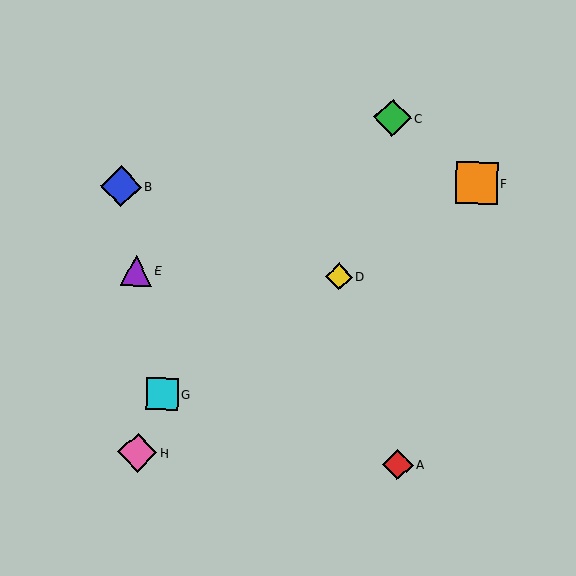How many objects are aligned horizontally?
2 objects (D, E) are aligned horizontally.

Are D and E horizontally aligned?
Yes, both are at y≈277.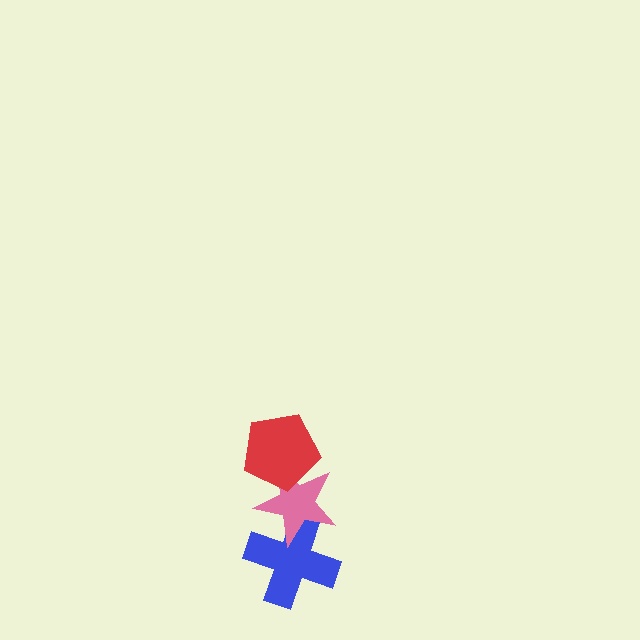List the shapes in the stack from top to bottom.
From top to bottom: the red pentagon, the pink star, the blue cross.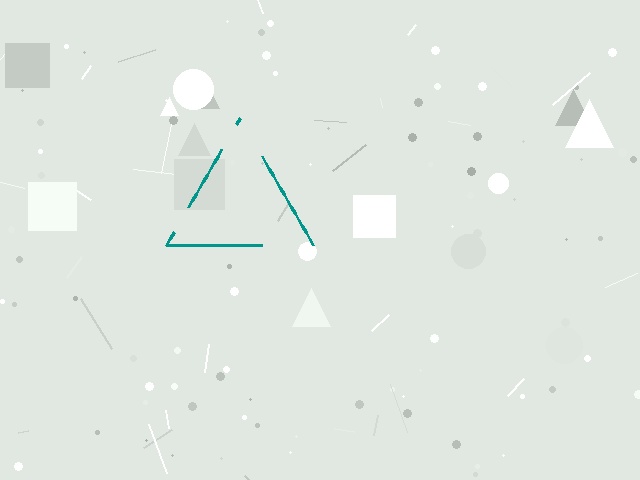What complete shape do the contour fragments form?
The contour fragments form a triangle.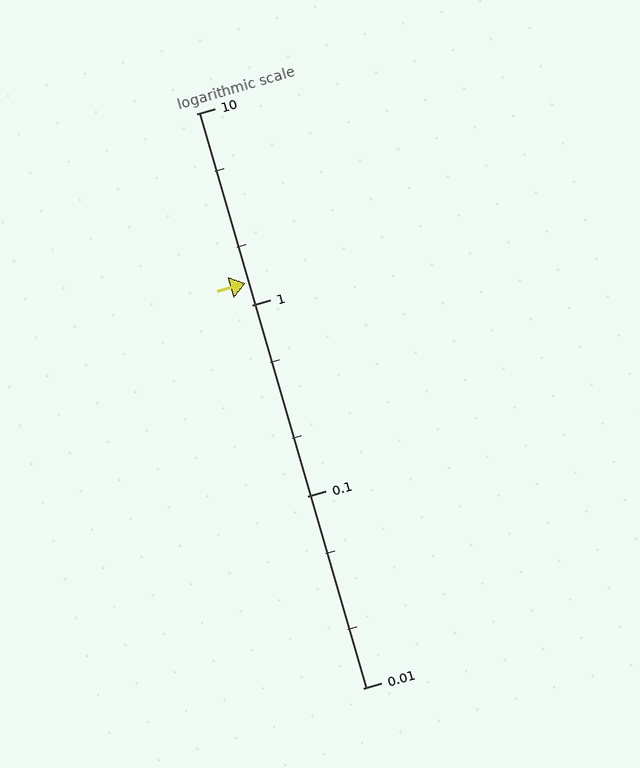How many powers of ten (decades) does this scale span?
The scale spans 3 decades, from 0.01 to 10.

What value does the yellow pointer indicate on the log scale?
The pointer indicates approximately 1.3.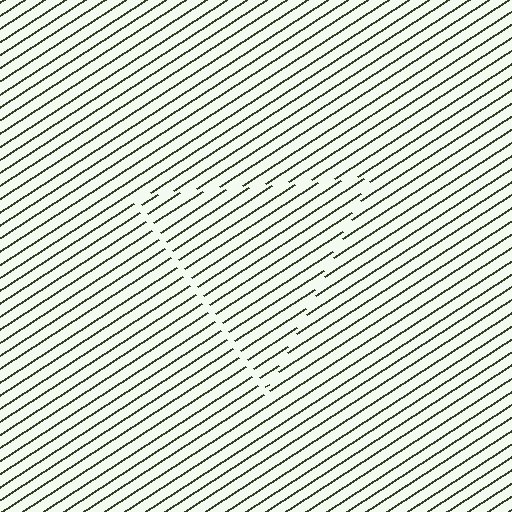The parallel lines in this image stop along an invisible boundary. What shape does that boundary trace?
An illusory triangle. The interior of the shape contains the same grating, shifted by half a period — the contour is defined by the phase discontinuity where line-ends from the inner and outer gratings abut.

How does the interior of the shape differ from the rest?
The interior of the shape contains the same grating, shifted by half a period — the contour is defined by the phase discontinuity where line-ends from the inner and outer gratings abut.